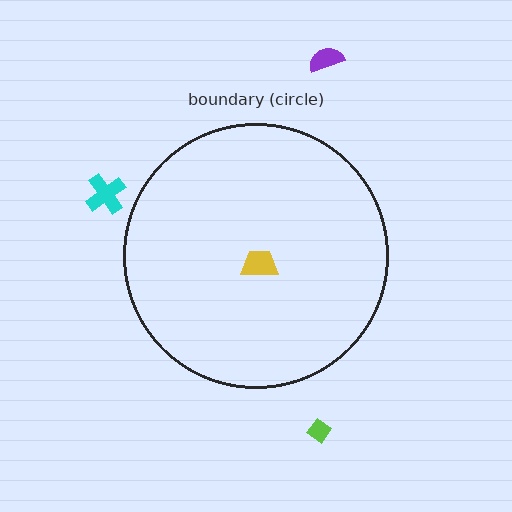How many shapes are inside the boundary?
1 inside, 3 outside.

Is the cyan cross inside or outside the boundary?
Outside.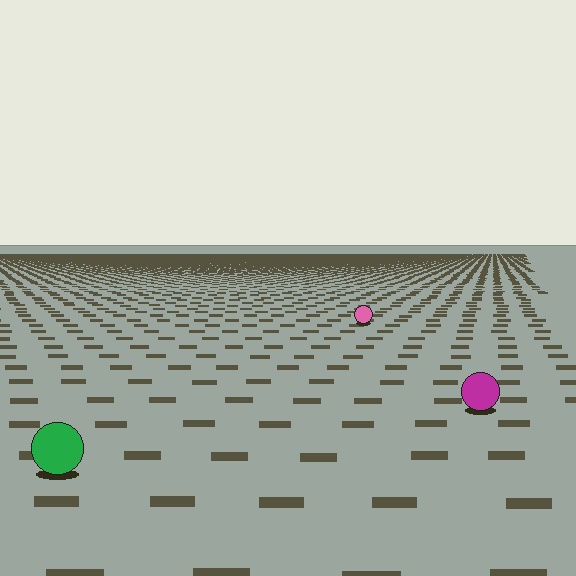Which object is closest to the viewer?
The green circle is closest. The texture marks near it are larger and more spread out.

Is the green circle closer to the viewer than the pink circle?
Yes. The green circle is closer — you can tell from the texture gradient: the ground texture is coarser near it.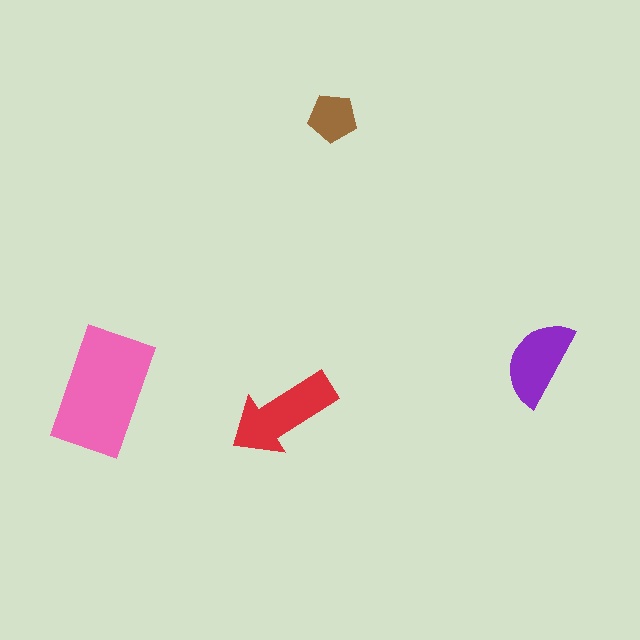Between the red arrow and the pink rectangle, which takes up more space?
The pink rectangle.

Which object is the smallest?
The brown pentagon.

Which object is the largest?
The pink rectangle.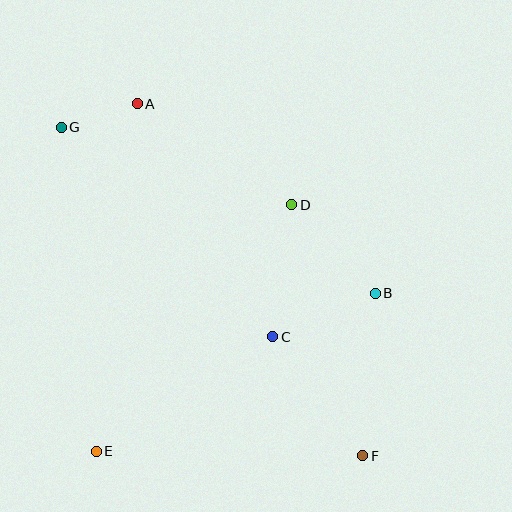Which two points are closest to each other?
Points A and G are closest to each other.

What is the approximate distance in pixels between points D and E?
The distance between D and E is approximately 314 pixels.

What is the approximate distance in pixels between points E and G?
The distance between E and G is approximately 326 pixels.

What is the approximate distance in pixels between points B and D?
The distance between B and D is approximately 122 pixels.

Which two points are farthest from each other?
Points F and G are farthest from each other.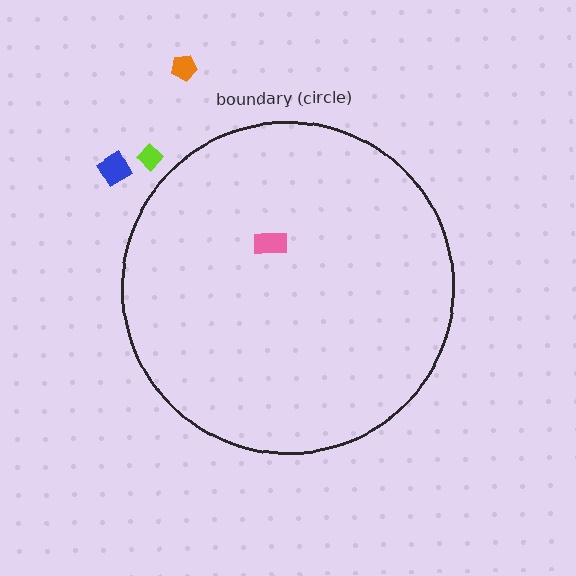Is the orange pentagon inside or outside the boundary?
Outside.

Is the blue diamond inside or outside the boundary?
Outside.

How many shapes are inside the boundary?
1 inside, 3 outside.